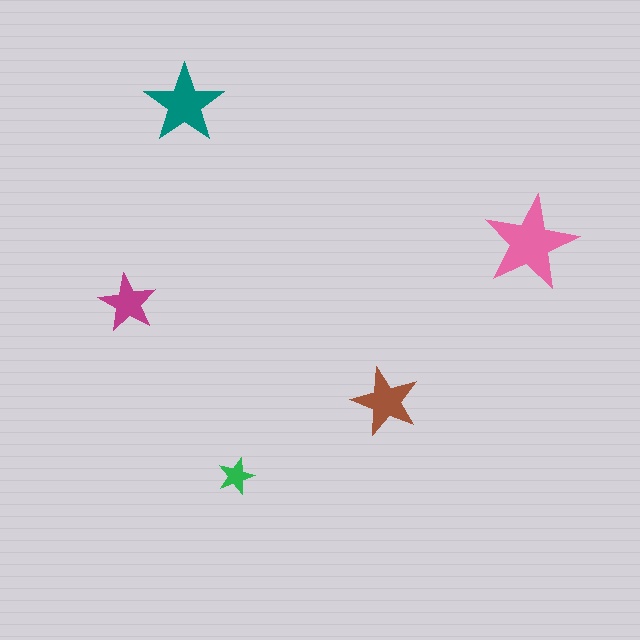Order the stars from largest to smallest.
the pink one, the teal one, the brown one, the magenta one, the green one.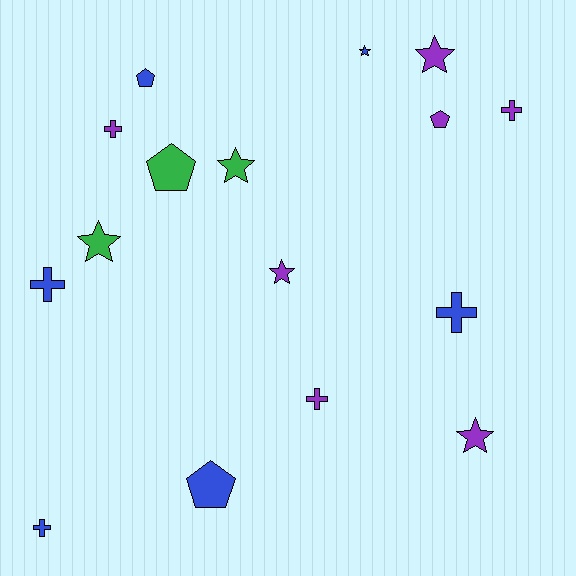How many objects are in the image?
There are 16 objects.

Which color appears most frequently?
Purple, with 7 objects.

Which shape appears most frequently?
Cross, with 6 objects.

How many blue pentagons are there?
There are 2 blue pentagons.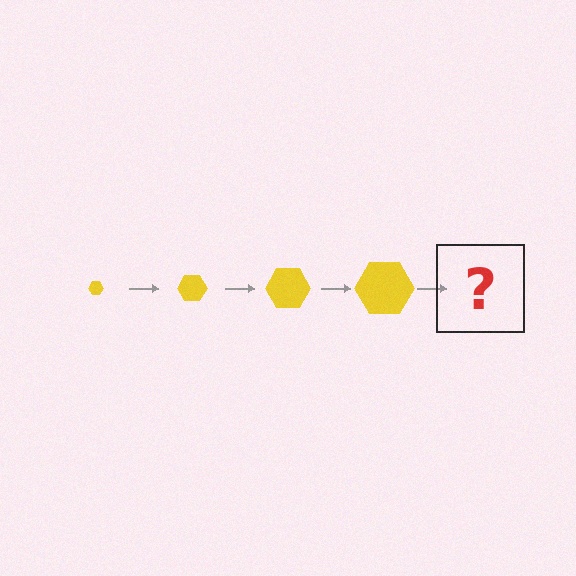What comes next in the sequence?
The next element should be a yellow hexagon, larger than the previous one.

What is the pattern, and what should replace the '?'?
The pattern is that the hexagon gets progressively larger each step. The '?' should be a yellow hexagon, larger than the previous one.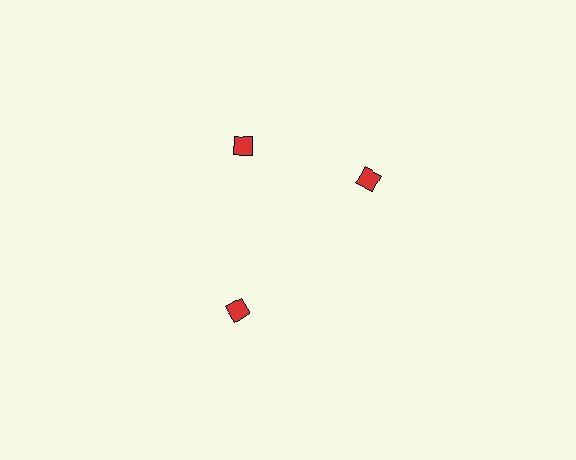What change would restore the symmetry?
The symmetry would be restored by rotating it back into even spacing with its neighbors so that all 3 diamonds sit at equal angles and equal distance from the center.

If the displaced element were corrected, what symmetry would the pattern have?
It would have 3-fold rotational symmetry — the pattern would map onto itself every 120 degrees.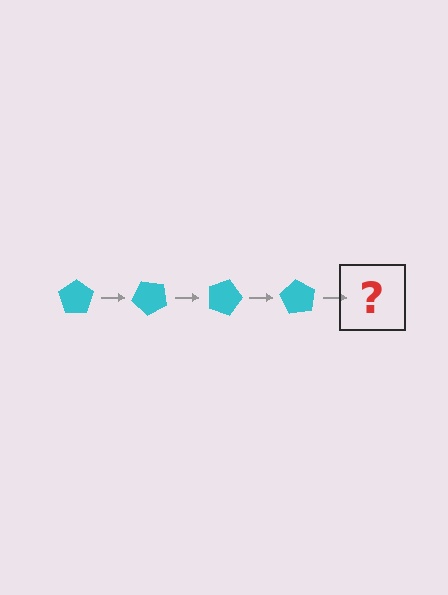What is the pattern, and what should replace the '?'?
The pattern is that the pentagon rotates 45 degrees each step. The '?' should be a cyan pentagon rotated 180 degrees.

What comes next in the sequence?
The next element should be a cyan pentagon rotated 180 degrees.